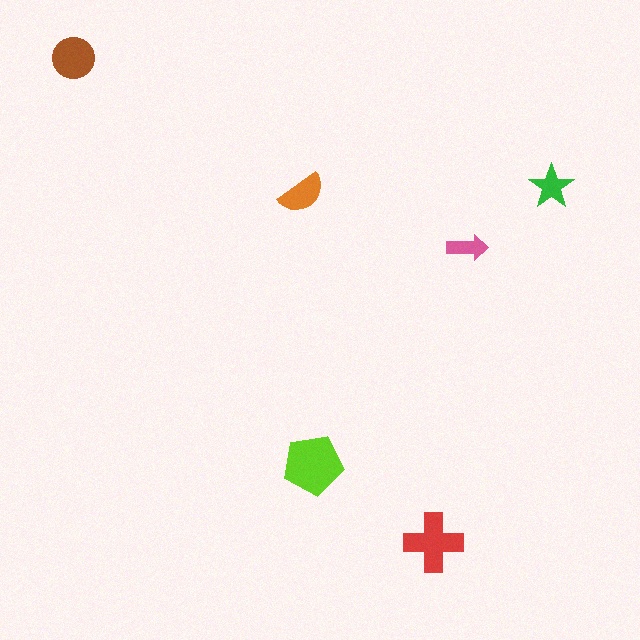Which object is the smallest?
The pink arrow.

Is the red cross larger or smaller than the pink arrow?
Larger.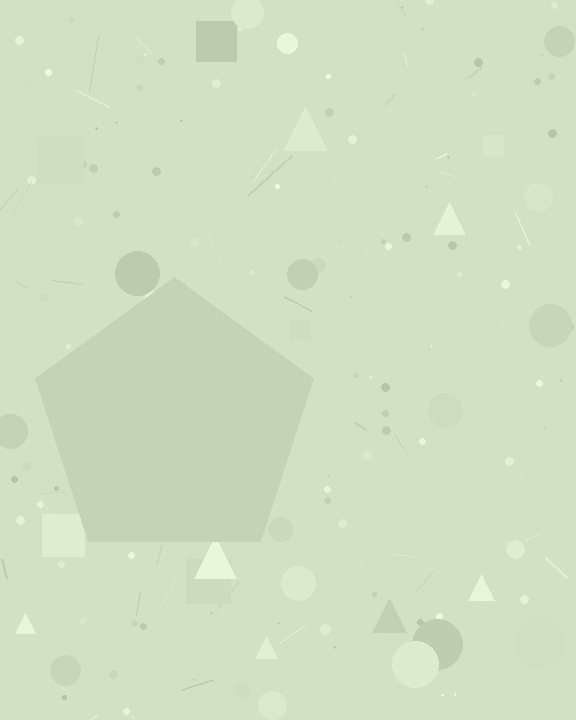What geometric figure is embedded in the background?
A pentagon is embedded in the background.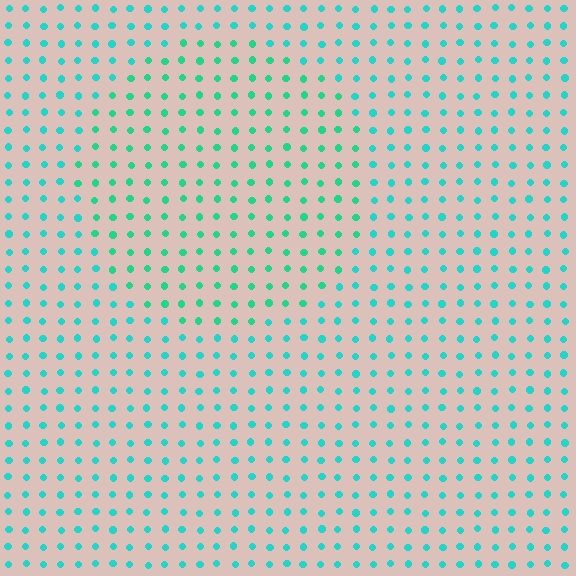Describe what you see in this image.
The image is filled with small cyan elements in a uniform arrangement. A circle-shaped region is visible where the elements are tinted to a slightly different hue, forming a subtle color boundary.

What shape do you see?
I see a circle.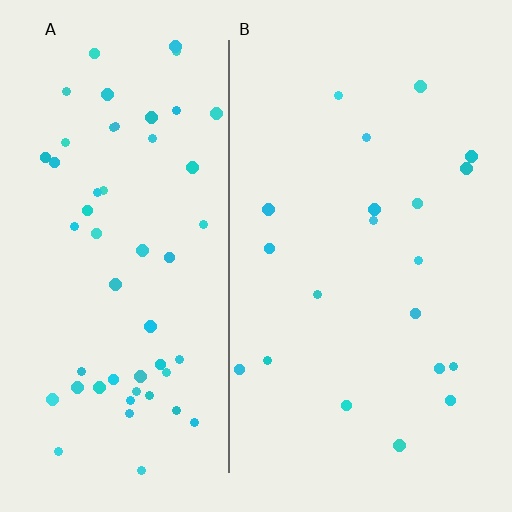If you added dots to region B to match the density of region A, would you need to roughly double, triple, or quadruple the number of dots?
Approximately triple.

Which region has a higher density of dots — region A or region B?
A (the left).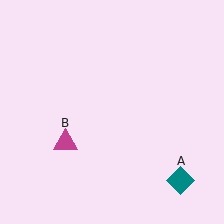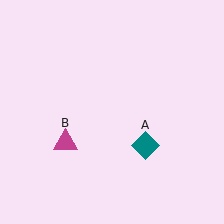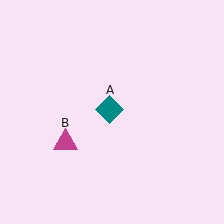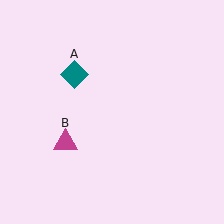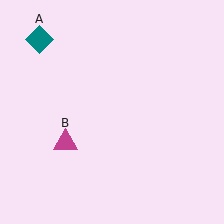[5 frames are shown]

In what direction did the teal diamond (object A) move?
The teal diamond (object A) moved up and to the left.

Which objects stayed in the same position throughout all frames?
Magenta triangle (object B) remained stationary.